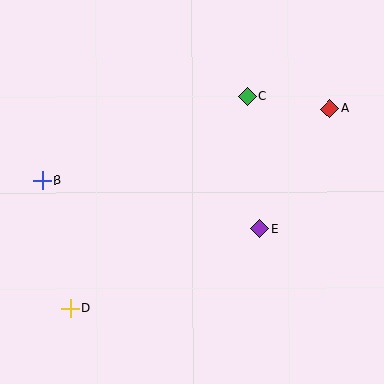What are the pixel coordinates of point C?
Point C is at (247, 96).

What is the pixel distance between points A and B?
The distance between A and B is 296 pixels.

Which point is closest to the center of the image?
Point E at (260, 228) is closest to the center.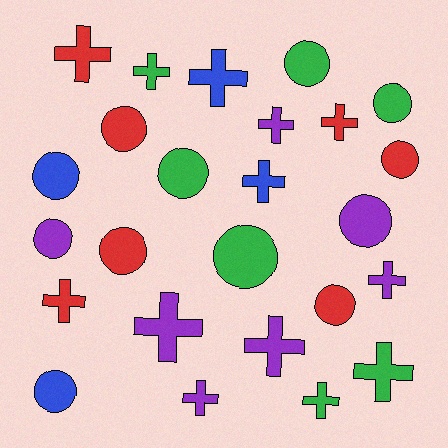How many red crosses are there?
There are 3 red crosses.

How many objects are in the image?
There are 25 objects.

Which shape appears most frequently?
Cross, with 13 objects.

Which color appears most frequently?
Purple, with 7 objects.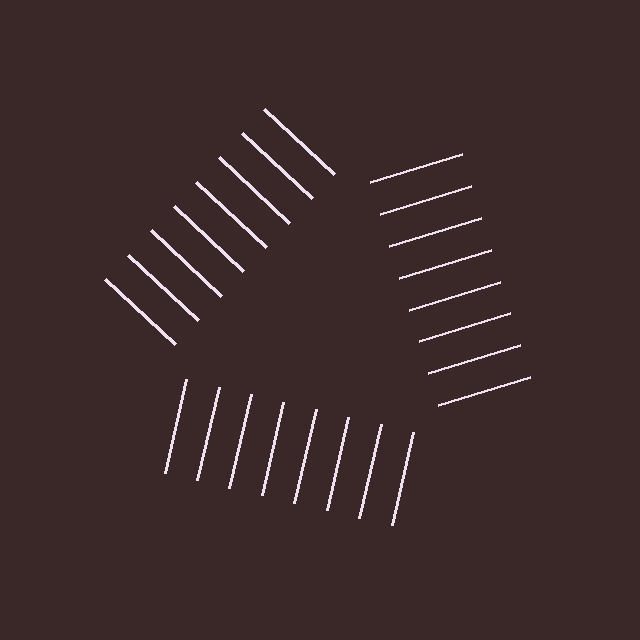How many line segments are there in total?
24 — 8 along each of the 3 edges.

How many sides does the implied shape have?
3 sides — the line-ends trace a triangle.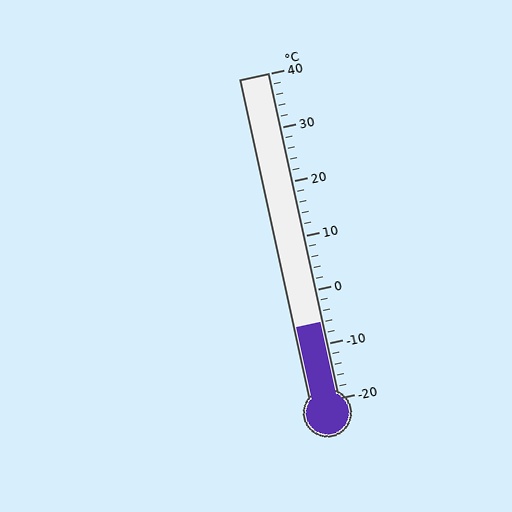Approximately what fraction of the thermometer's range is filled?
The thermometer is filled to approximately 25% of its range.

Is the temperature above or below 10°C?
The temperature is below 10°C.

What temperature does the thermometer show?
The thermometer shows approximately -6°C.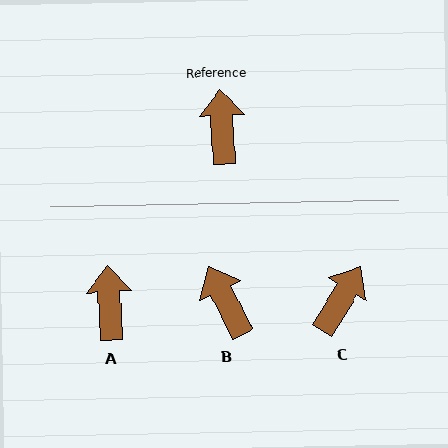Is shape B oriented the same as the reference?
No, it is off by about 24 degrees.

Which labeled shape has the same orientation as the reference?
A.